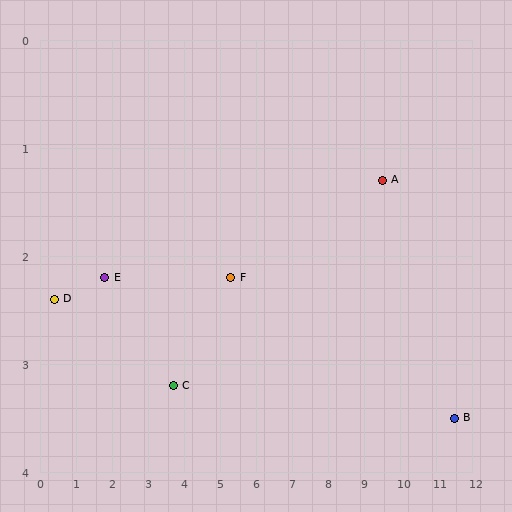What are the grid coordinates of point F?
Point F is at approximately (5.3, 2.2).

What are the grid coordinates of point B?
Point B is at approximately (11.5, 3.5).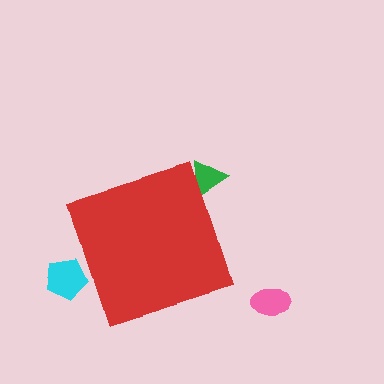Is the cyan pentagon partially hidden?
Yes, the cyan pentagon is partially hidden behind the red diamond.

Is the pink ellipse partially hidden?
No, the pink ellipse is fully visible.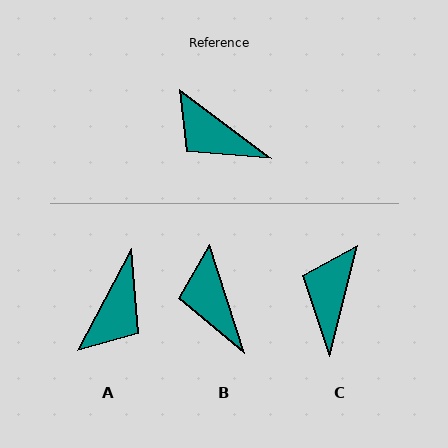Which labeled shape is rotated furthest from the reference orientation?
A, about 99 degrees away.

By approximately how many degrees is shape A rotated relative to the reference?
Approximately 99 degrees counter-clockwise.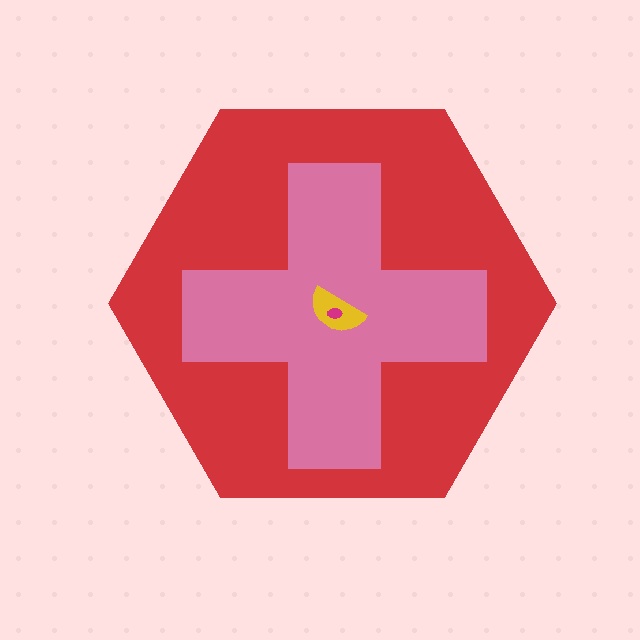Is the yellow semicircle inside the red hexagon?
Yes.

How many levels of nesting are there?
4.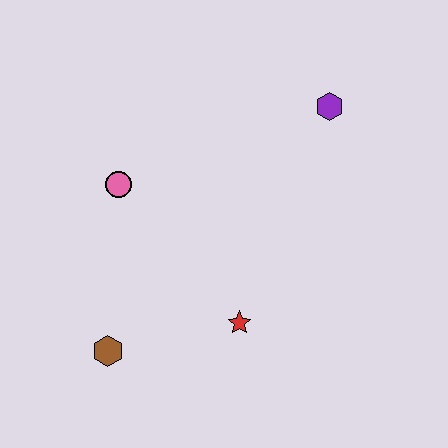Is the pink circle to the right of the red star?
No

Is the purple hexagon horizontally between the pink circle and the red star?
No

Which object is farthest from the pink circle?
The purple hexagon is farthest from the pink circle.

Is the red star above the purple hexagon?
No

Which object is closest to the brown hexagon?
The red star is closest to the brown hexagon.